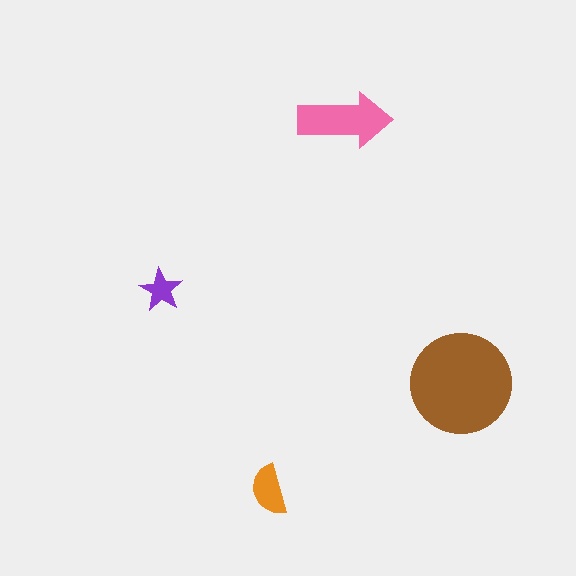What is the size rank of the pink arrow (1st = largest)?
2nd.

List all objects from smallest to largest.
The purple star, the orange semicircle, the pink arrow, the brown circle.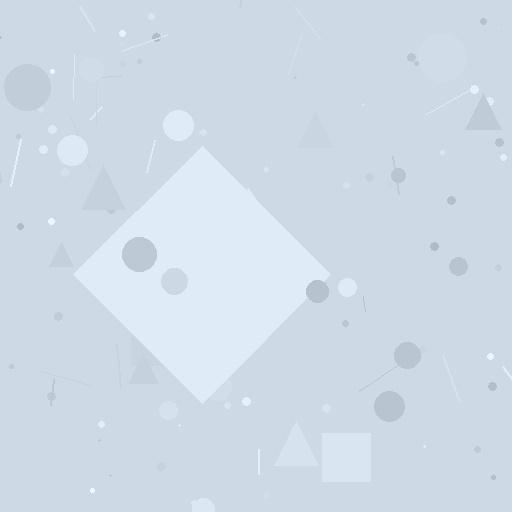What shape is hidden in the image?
A diamond is hidden in the image.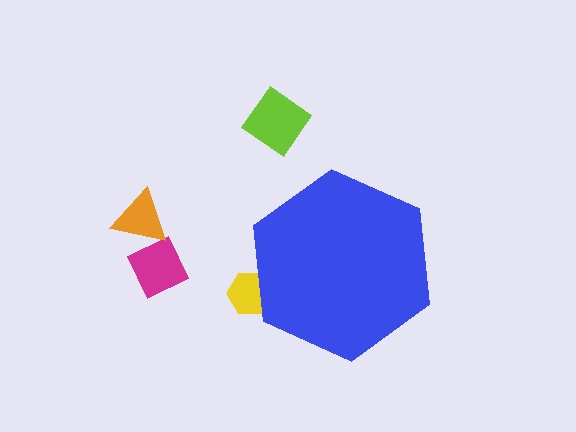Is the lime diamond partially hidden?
No, the lime diamond is fully visible.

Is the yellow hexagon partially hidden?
Yes, the yellow hexagon is partially hidden behind the blue hexagon.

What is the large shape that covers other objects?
A blue hexagon.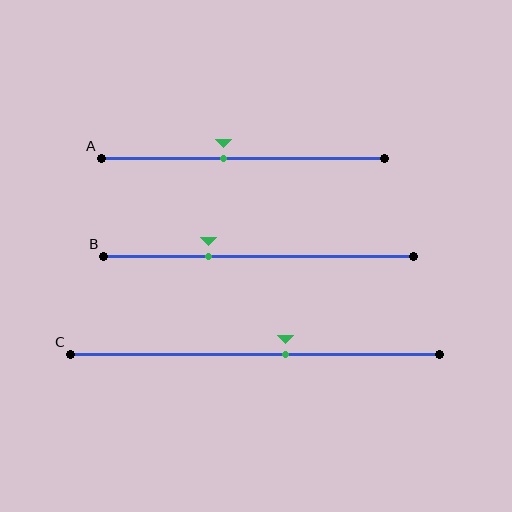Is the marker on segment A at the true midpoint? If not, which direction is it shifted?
No, the marker on segment A is shifted to the left by about 7% of the segment length.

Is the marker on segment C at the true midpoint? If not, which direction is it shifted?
No, the marker on segment C is shifted to the right by about 8% of the segment length.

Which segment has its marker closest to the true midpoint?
Segment A has its marker closest to the true midpoint.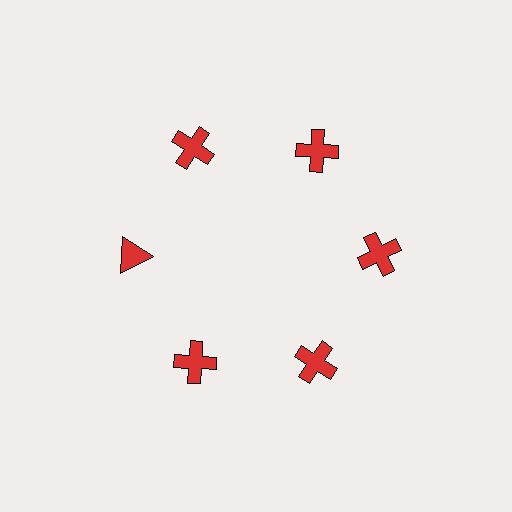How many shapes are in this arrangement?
There are 6 shapes arranged in a ring pattern.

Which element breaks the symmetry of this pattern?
The red triangle at roughly the 9 o'clock position breaks the symmetry. All other shapes are red crosses.